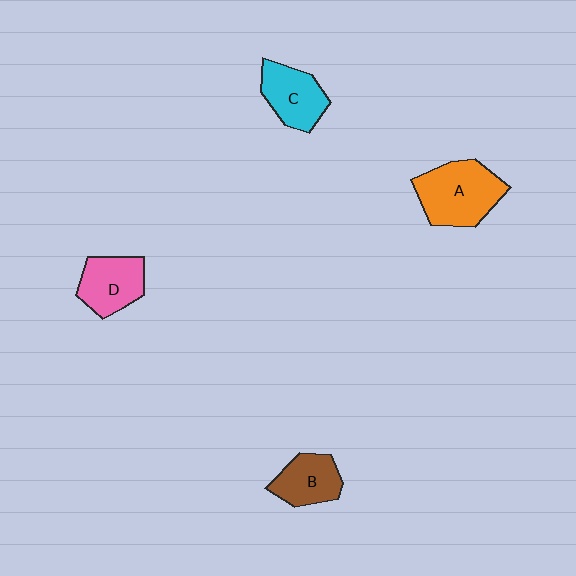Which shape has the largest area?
Shape A (orange).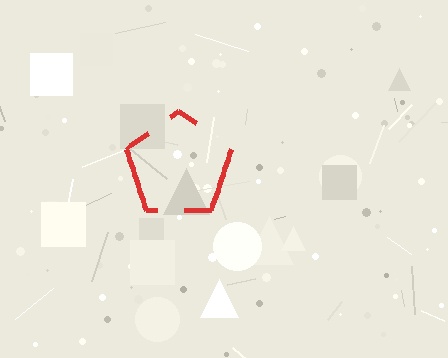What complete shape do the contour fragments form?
The contour fragments form a pentagon.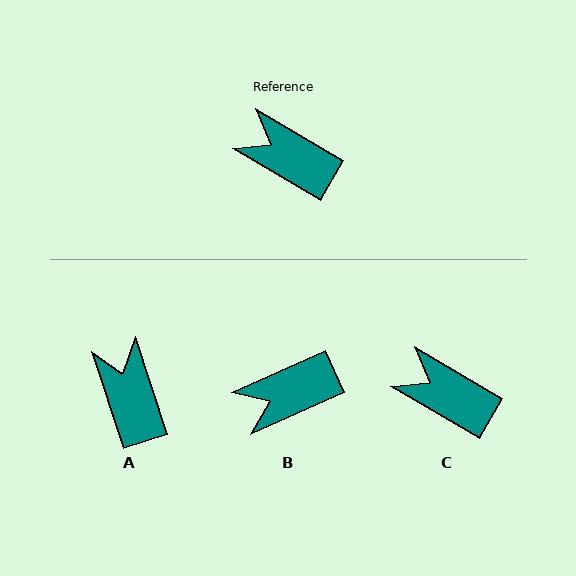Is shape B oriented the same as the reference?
No, it is off by about 55 degrees.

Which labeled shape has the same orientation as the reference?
C.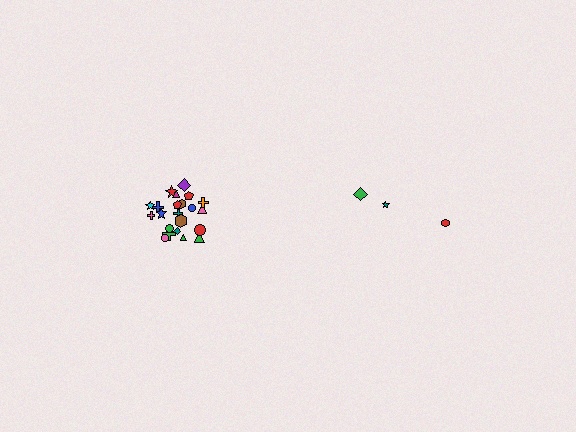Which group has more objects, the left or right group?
The left group.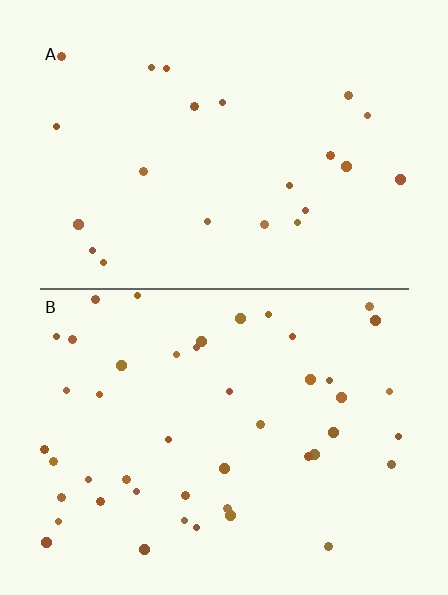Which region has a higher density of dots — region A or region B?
B (the bottom).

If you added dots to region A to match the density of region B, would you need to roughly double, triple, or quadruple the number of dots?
Approximately double.